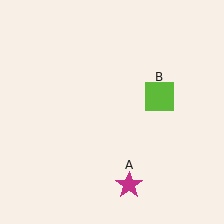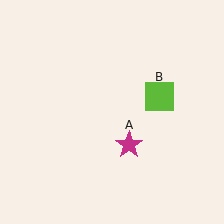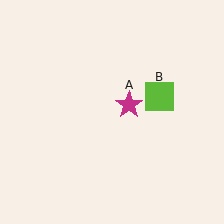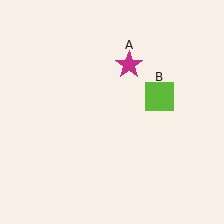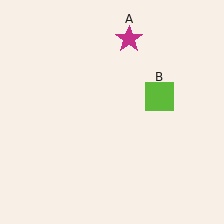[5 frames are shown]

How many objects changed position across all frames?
1 object changed position: magenta star (object A).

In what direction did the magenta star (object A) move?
The magenta star (object A) moved up.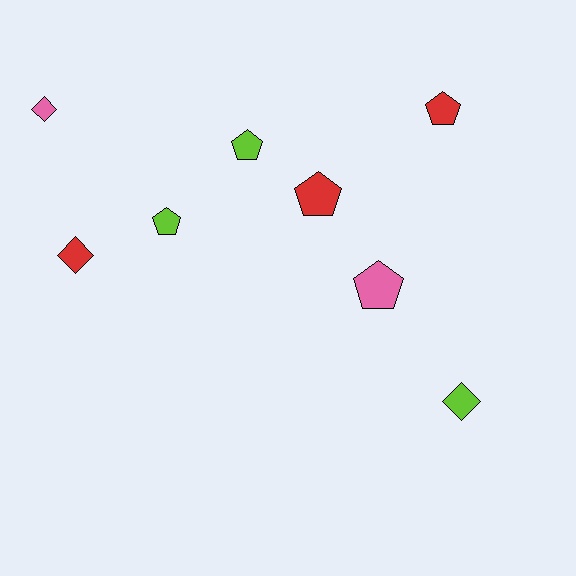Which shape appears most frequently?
Pentagon, with 5 objects.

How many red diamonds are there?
There is 1 red diamond.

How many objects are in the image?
There are 8 objects.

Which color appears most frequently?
Lime, with 3 objects.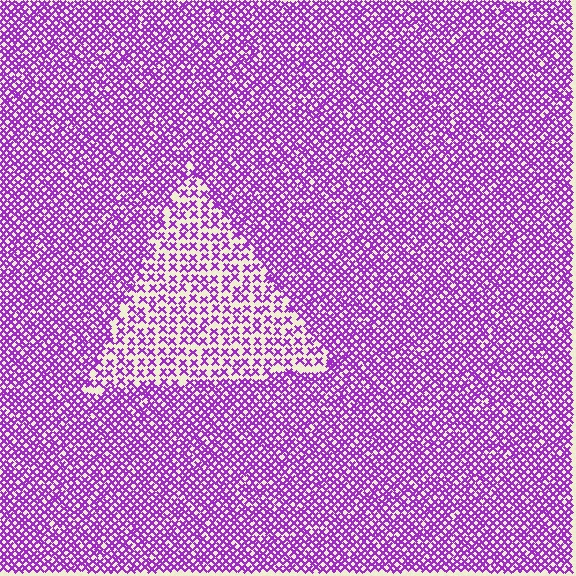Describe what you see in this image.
The image contains small purple elements arranged at two different densities. A triangle-shaped region is visible where the elements are less densely packed than the surrounding area.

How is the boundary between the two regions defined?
The boundary is defined by a change in element density (approximately 2.0x ratio). All elements are the same color, size, and shape.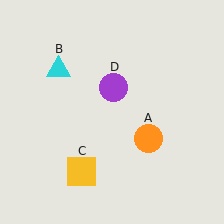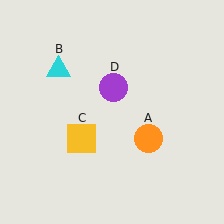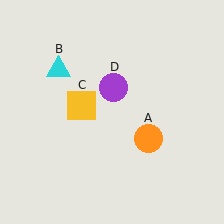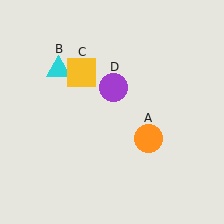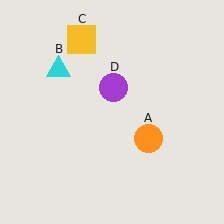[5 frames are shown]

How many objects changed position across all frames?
1 object changed position: yellow square (object C).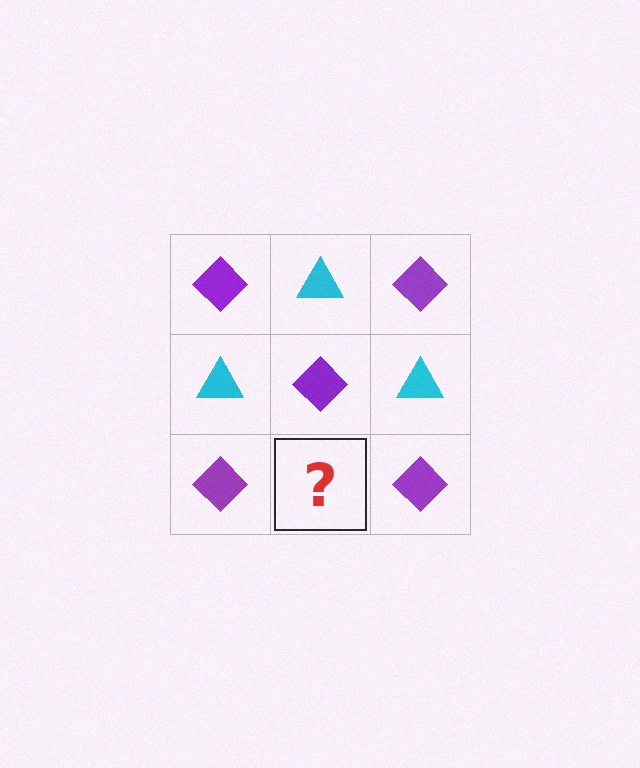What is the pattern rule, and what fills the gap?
The rule is that it alternates purple diamond and cyan triangle in a checkerboard pattern. The gap should be filled with a cyan triangle.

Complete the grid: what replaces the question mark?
The question mark should be replaced with a cyan triangle.